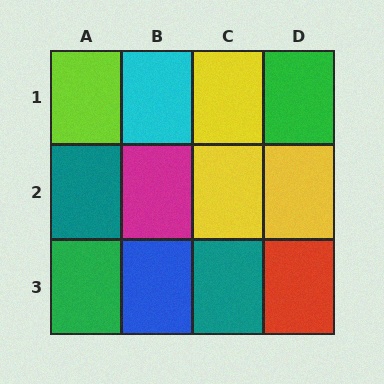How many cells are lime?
1 cell is lime.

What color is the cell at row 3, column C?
Teal.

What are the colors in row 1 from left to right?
Lime, cyan, yellow, green.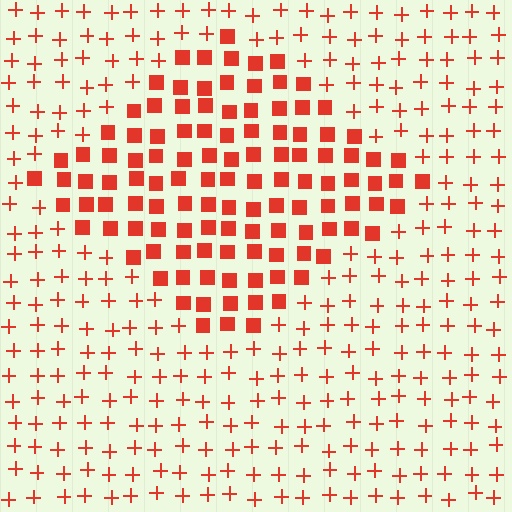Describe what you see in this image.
The image is filled with small red elements arranged in a uniform grid. A diamond-shaped region contains squares, while the surrounding area contains plus signs. The boundary is defined purely by the change in element shape.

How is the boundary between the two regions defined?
The boundary is defined by a change in element shape: squares inside vs. plus signs outside. All elements share the same color and spacing.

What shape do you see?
I see a diamond.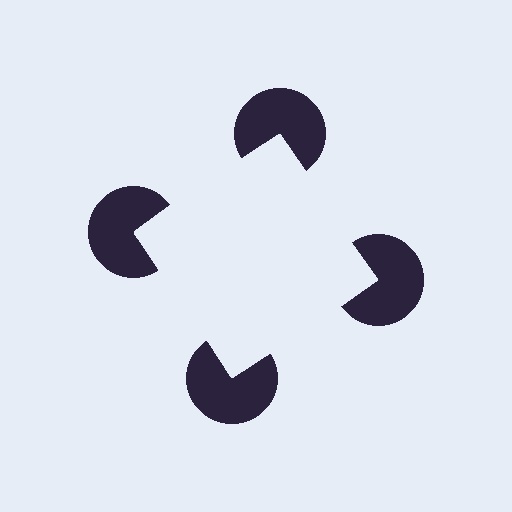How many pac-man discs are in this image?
There are 4 — one at each vertex of the illusory square.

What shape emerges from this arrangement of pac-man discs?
An illusory square — its edges are inferred from the aligned wedge cuts in the pac-man discs, not physically drawn.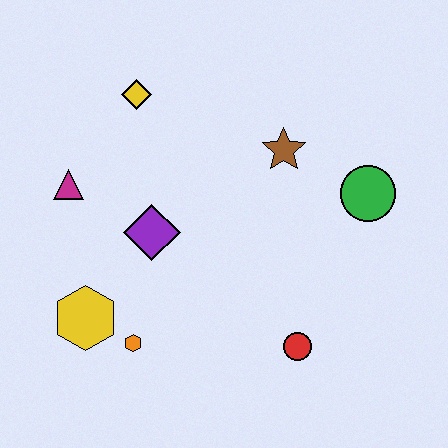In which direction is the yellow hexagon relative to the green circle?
The yellow hexagon is to the left of the green circle.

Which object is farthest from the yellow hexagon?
The green circle is farthest from the yellow hexagon.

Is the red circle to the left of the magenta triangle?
No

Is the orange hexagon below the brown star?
Yes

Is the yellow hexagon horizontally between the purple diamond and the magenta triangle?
Yes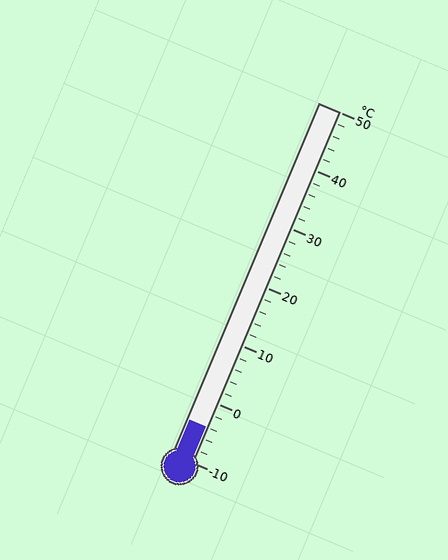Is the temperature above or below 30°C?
The temperature is below 30°C.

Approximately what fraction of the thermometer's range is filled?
The thermometer is filled to approximately 10% of its range.